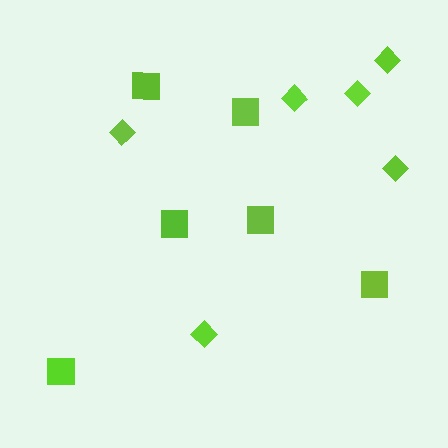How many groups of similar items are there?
There are 2 groups: one group of diamonds (6) and one group of squares (6).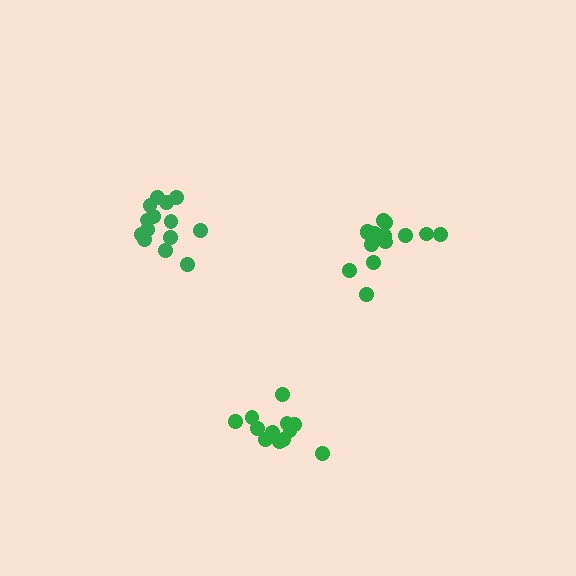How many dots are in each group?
Group 1: 14 dots, Group 2: 14 dots, Group 3: 12 dots (40 total).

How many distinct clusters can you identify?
There are 3 distinct clusters.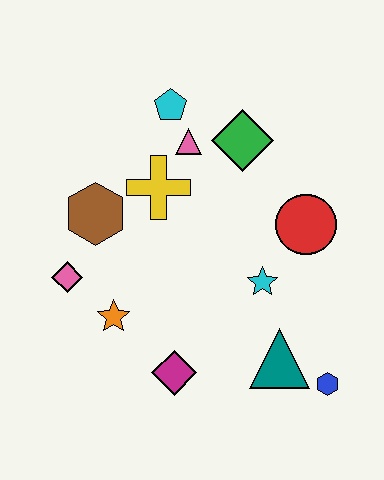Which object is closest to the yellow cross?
The pink triangle is closest to the yellow cross.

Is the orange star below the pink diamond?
Yes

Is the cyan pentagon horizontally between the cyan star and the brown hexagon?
Yes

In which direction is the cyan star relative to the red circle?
The cyan star is below the red circle.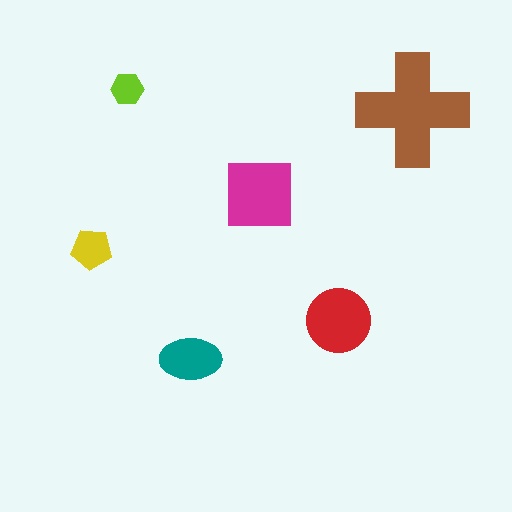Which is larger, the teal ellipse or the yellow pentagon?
The teal ellipse.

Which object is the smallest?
The lime hexagon.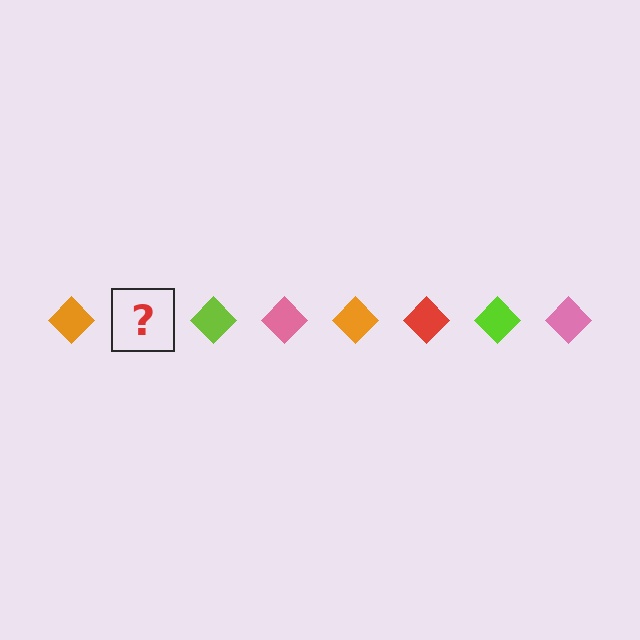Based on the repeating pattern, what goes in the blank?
The blank should be a red diamond.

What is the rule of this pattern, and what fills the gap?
The rule is that the pattern cycles through orange, red, lime, pink diamonds. The gap should be filled with a red diamond.